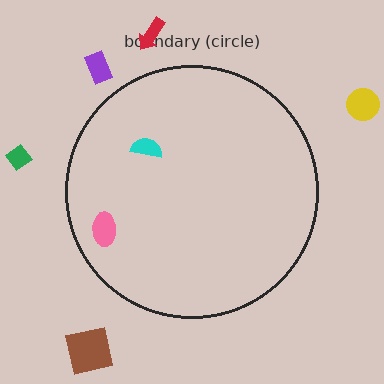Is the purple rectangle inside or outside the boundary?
Outside.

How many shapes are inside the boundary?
2 inside, 5 outside.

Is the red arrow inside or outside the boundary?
Outside.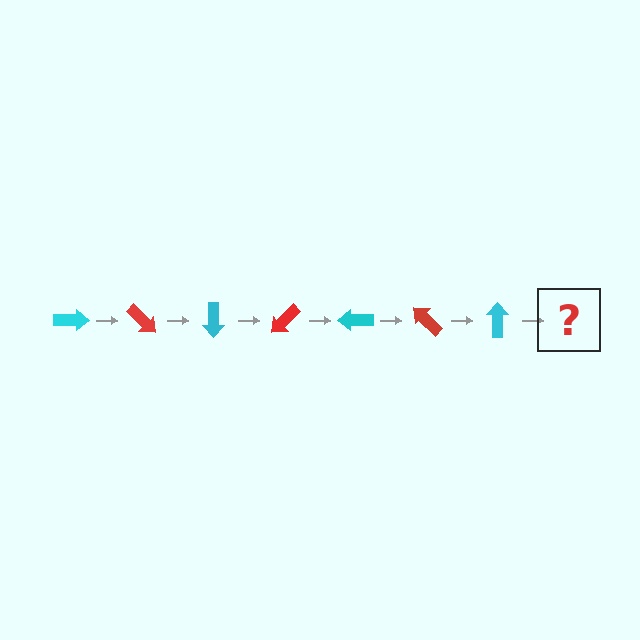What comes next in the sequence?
The next element should be a red arrow, rotated 315 degrees from the start.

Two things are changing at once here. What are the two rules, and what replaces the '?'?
The two rules are that it rotates 45 degrees each step and the color cycles through cyan and red. The '?' should be a red arrow, rotated 315 degrees from the start.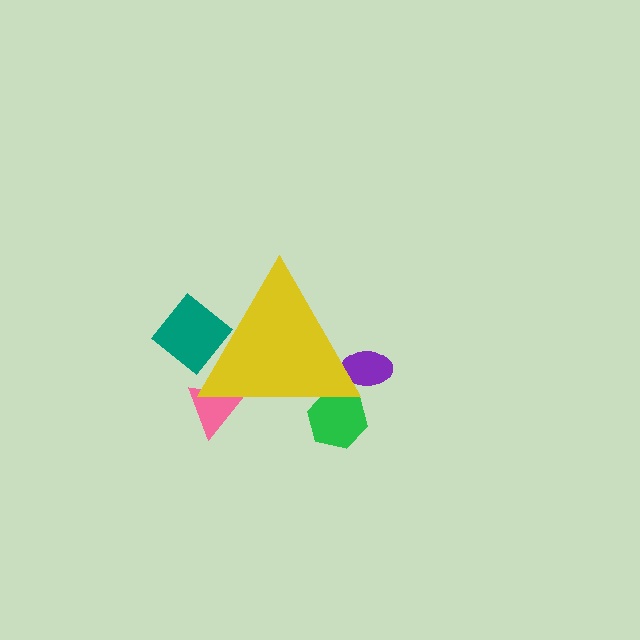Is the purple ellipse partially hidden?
Yes, the purple ellipse is partially hidden behind the yellow triangle.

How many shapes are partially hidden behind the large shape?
4 shapes are partially hidden.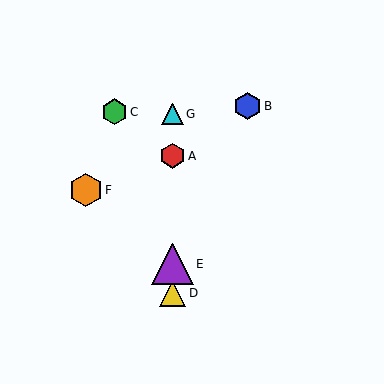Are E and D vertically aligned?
Yes, both are at x≈173.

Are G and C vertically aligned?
No, G is at x≈173 and C is at x≈114.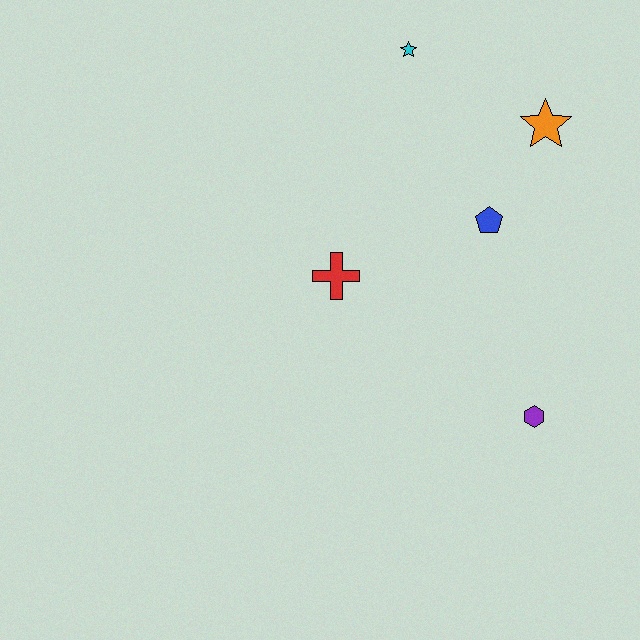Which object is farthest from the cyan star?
The purple hexagon is farthest from the cyan star.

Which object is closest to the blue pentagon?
The orange star is closest to the blue pentagon.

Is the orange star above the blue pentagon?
Yes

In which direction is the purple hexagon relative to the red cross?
The purple hexagon is to the right of the red cross.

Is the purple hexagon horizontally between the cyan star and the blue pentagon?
No